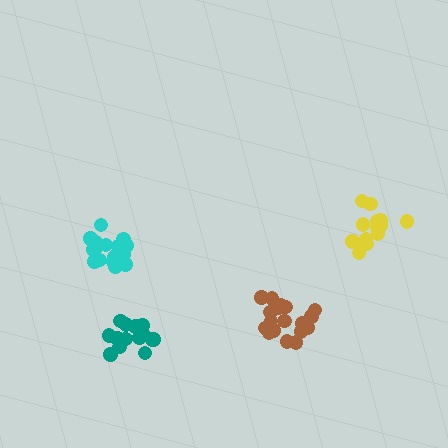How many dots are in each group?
Group 1: 15 dots, Group 2: 18 dots, Group 3: 18 dots, Group 4: 15 dots (66 total).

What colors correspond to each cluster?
The clusters are colored: yellow, cyan, brown, teal.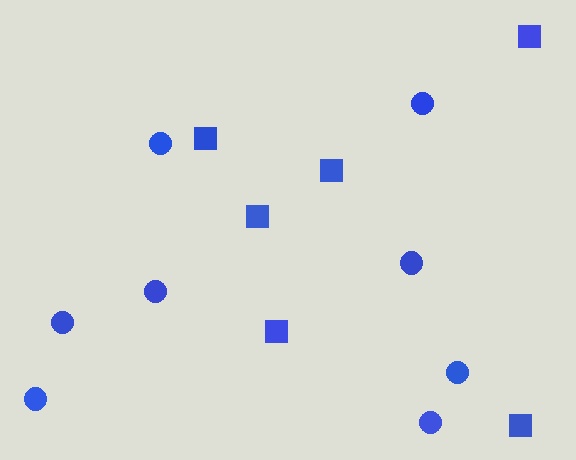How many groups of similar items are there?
There are 2 groups: one group of circles (8) and one group of squares (6).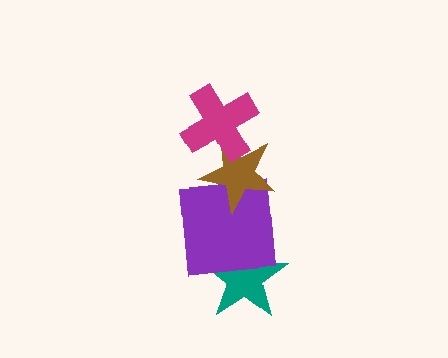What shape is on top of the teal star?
The purple square is on top of the teal star.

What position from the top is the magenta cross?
The magenta cross is 1st from the top.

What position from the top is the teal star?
The teal star is 4th from the top.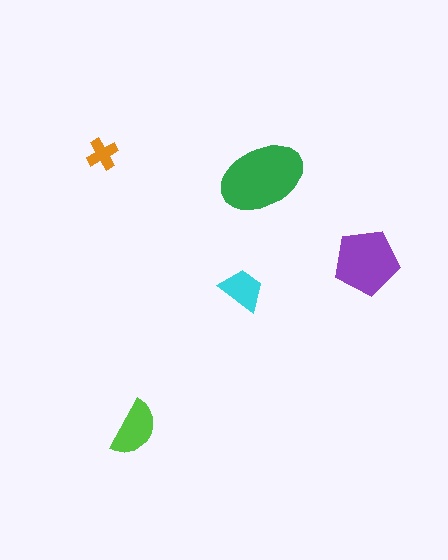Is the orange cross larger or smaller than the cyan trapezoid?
Smaller.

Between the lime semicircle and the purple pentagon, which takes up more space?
The purple pentagon.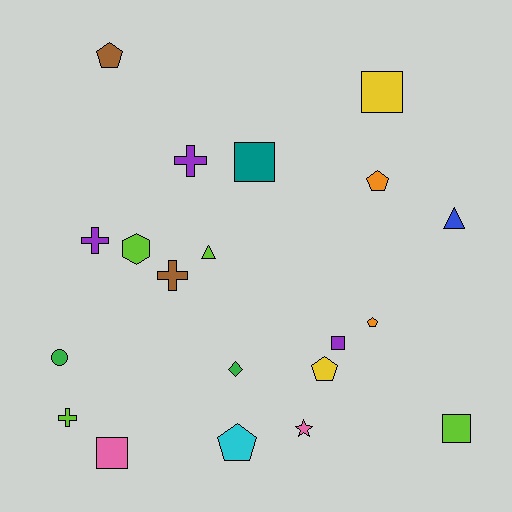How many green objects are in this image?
There are 2 green objects.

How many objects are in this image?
There are 20 objects.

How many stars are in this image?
There is 1 star.